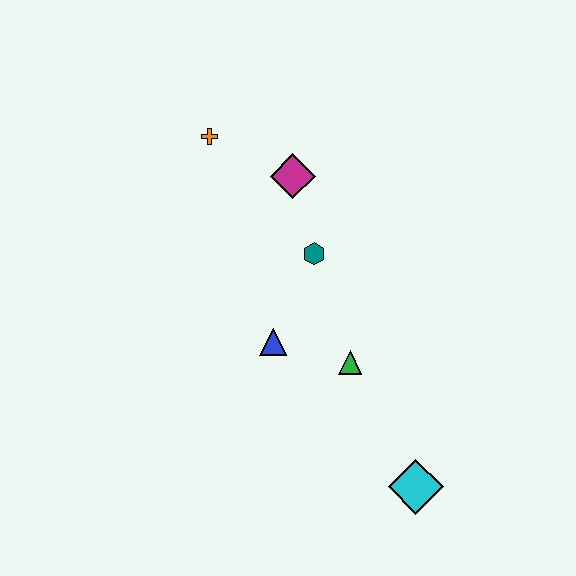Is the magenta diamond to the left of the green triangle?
Yes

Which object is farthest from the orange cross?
The cyan diamond is farthest from the orange cross.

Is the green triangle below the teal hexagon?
Yes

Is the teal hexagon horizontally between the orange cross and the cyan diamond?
Yes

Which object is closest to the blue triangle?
The green triangle is closest to the blue triangle.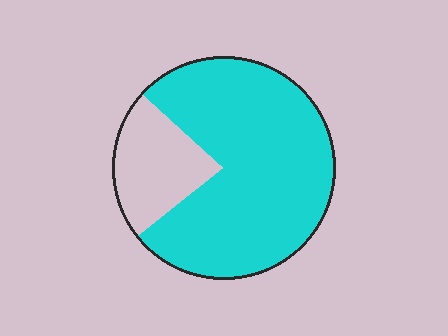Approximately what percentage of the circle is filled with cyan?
Approximately 80%.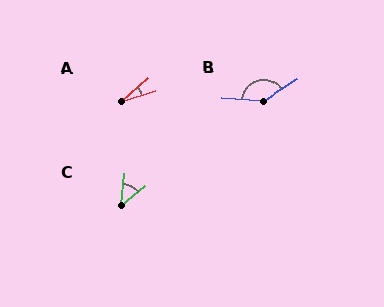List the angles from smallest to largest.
A (23°), C (46°), B (143°).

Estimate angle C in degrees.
Approximately 46 degrees.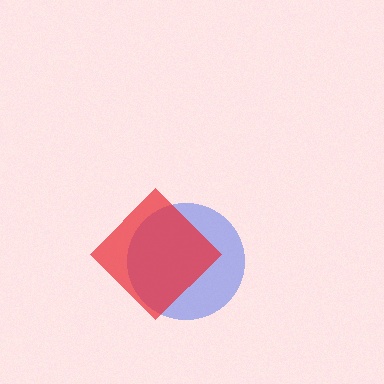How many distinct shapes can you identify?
There are 2 distinct shapes: a blue circle, a red diamond.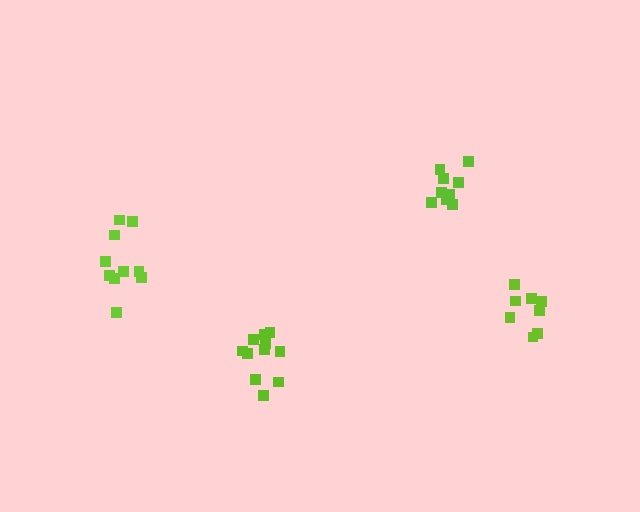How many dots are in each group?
Group 1: 10 dots, Group 2: 8 dots, Group 3: 9 dots, Group 4: 11 dots (38 total).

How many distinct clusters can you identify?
There are 4 distinct clusters.